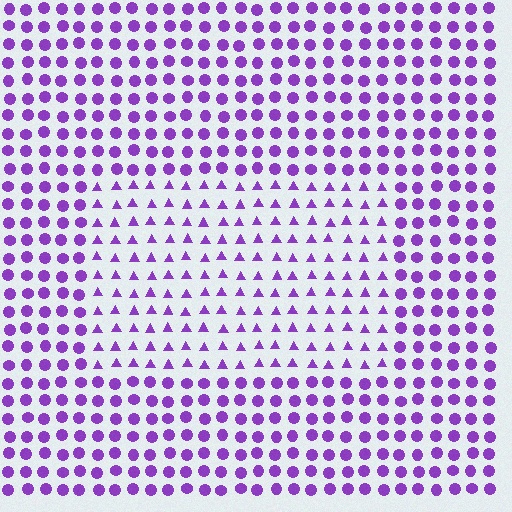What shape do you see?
I see a rectangle.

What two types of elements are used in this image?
The image uses triangles inside the rectangle region and circles outside it.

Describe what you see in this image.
The image is filled with small purple elements arranged in a uniform grid. A rectangle-shaped region contains triangles, while the surrounding area contains circles. The boundary is defined purely by the change in element shape.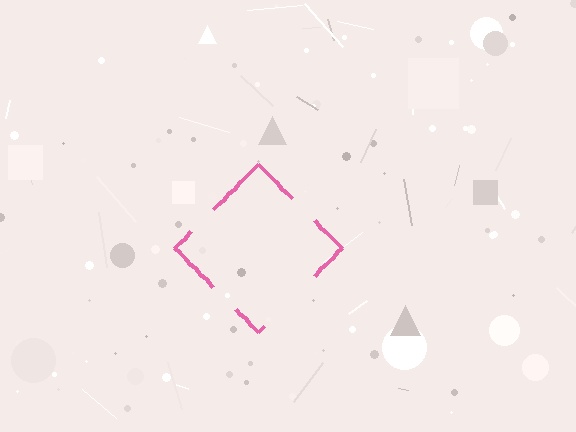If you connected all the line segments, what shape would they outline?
They would outline a diamond.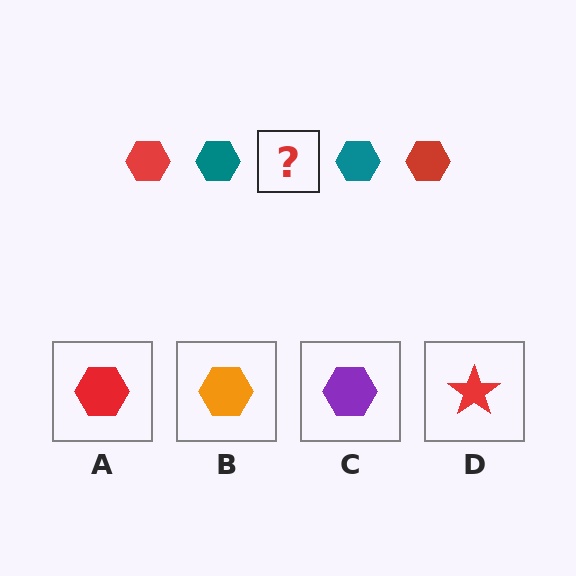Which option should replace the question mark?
Option A.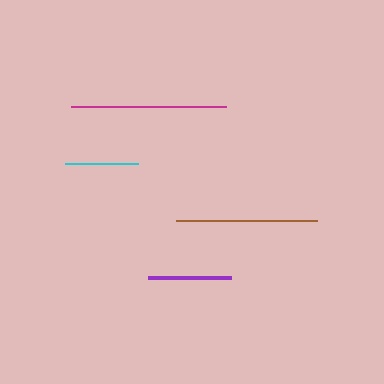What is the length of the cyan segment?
The cyan segment is approximately 73 pixels long.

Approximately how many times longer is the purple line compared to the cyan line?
The purple line is approximately 1.1 times the length of the cyan line.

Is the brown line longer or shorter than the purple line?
The brown line is longer than the purple line.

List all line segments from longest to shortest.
From longest to shortest: magenta, brown, purple, cyan.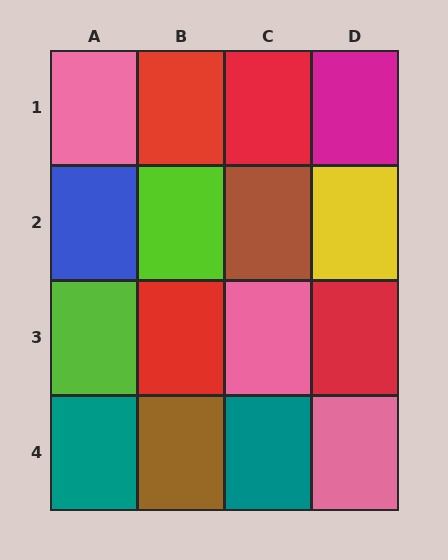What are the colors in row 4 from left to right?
Teal, brown, teal, pink.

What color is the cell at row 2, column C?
Brown.